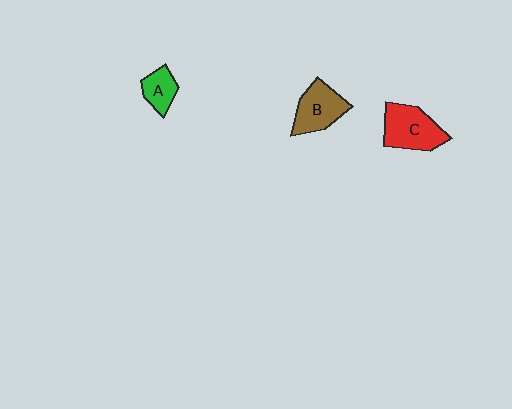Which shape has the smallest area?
Shape A (green).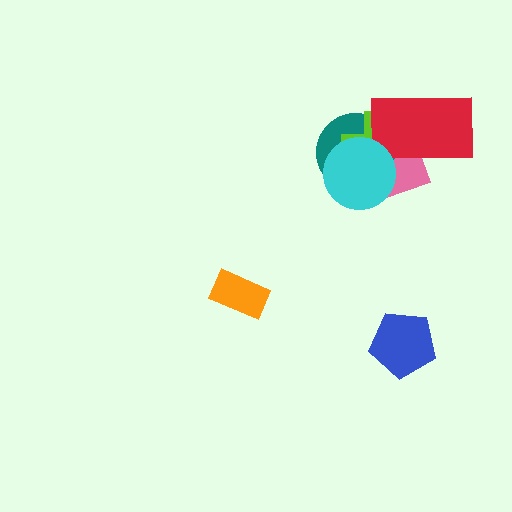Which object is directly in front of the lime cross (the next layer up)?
The red rectangle is directly in front of the lime cross.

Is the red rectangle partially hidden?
No, no other shape covers it.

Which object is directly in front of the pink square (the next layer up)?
The teal circle is directly in front of the pink square.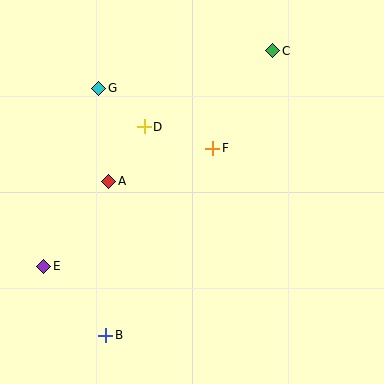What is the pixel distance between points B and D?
The distance between B and D is 212 pixels.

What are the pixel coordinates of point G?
Point G is at (99, 88).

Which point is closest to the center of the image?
Point F at (213, 148) is closest to the center.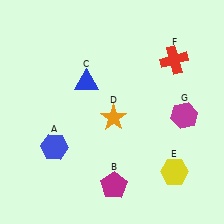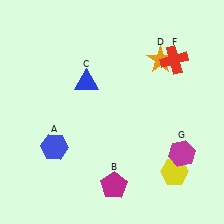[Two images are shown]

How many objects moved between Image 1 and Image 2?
2 objects moved between the two images.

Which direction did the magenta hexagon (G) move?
The magenta hexagon (G) moved down.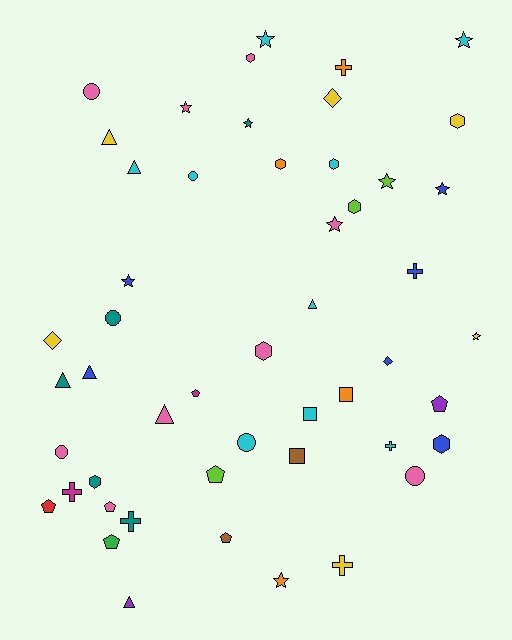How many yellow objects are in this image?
There are 6 yellow objects.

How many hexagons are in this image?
There are 8 hexagons.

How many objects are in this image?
There are 50 objects.